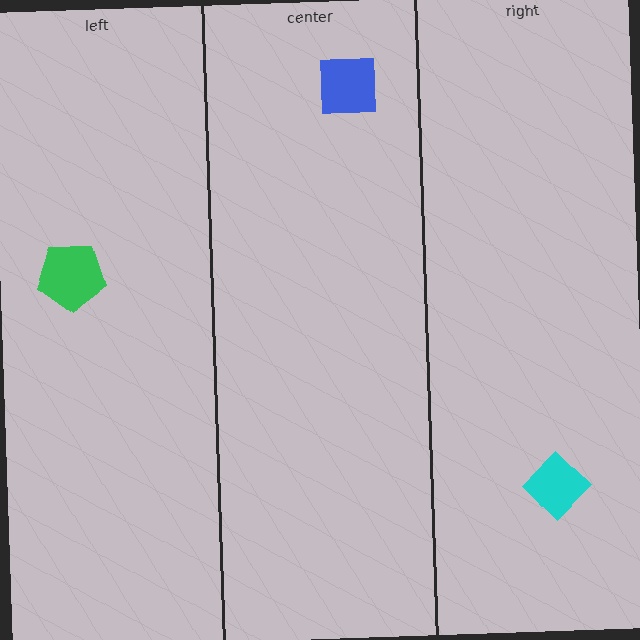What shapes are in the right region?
The cyan diamond.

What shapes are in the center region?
The blue square.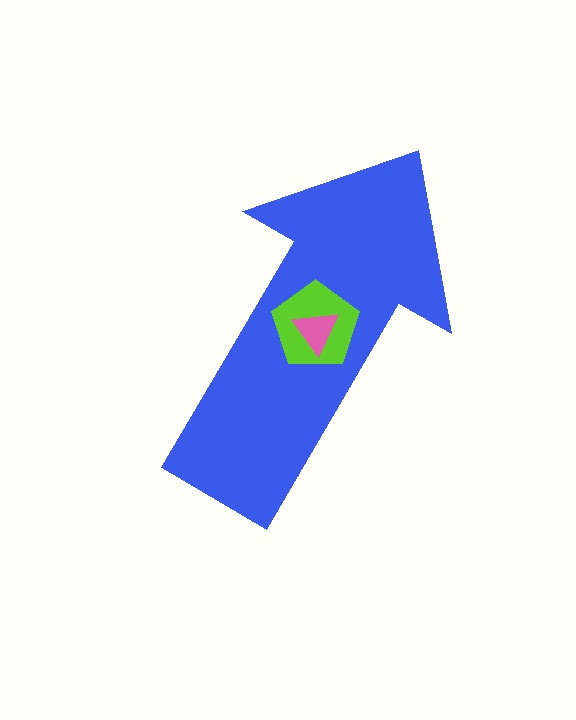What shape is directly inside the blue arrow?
The lime pentagon.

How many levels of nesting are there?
3.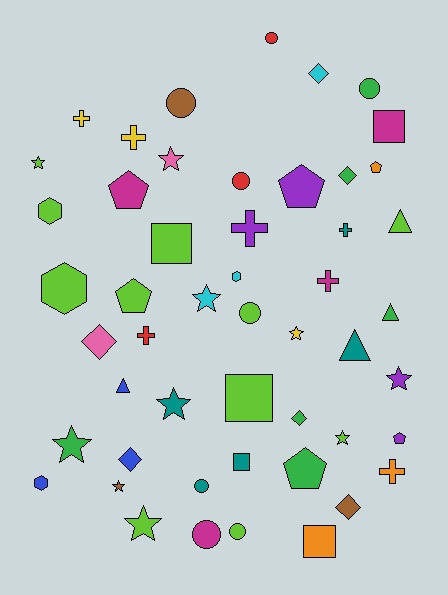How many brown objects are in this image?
There are 3 brown objects.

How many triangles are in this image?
There are 4 triangles.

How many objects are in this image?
There are 50 objects.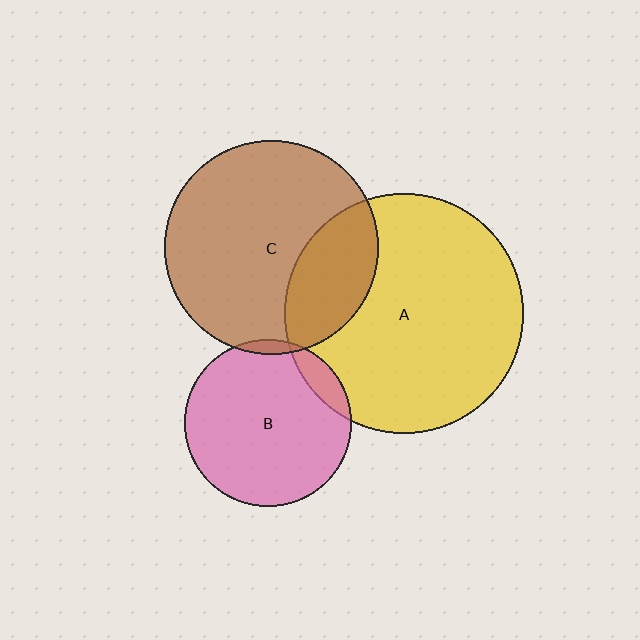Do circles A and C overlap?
Yes.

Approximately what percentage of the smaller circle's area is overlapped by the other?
Approximately 25%.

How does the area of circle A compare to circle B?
Approximately 2.1 times.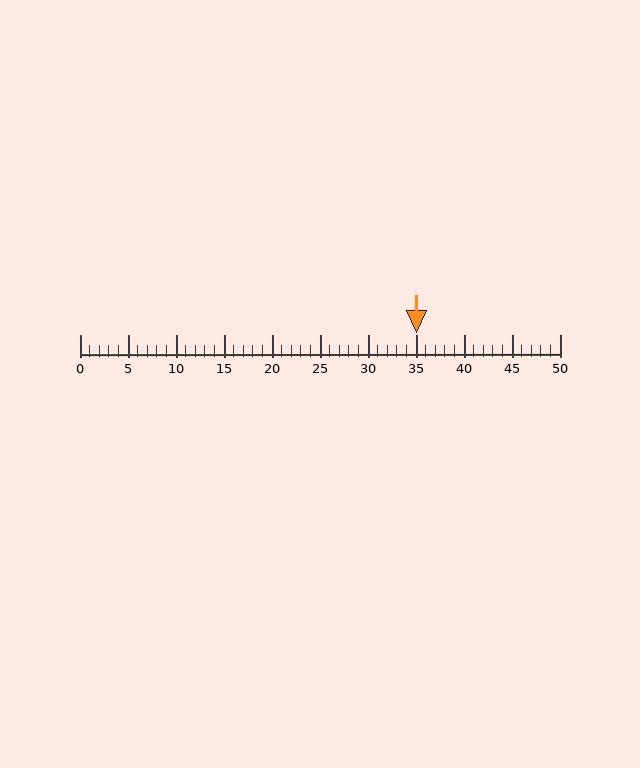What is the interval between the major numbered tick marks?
The major tick marks are spaced 5 units apart.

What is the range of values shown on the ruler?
The ruler shows values from 0 to 50.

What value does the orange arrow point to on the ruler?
The orange arrow points to approximately 35.